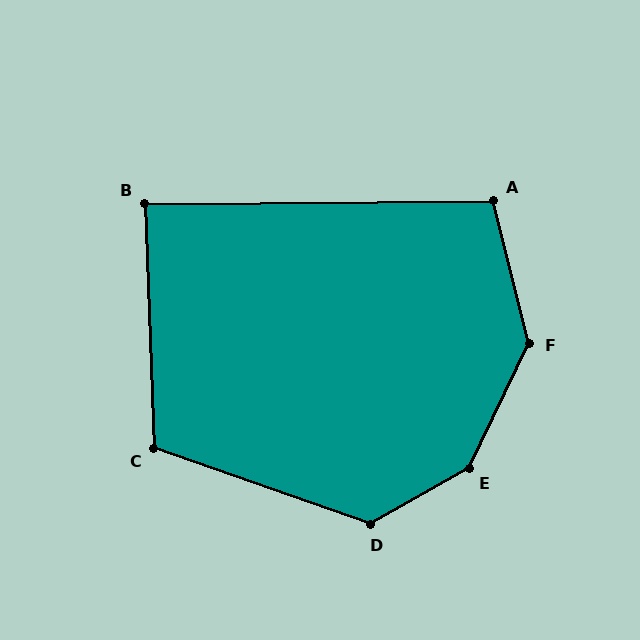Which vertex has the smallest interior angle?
B, at approximately 88 degrees.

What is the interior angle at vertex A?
Approximately 104 degrees (obtuse).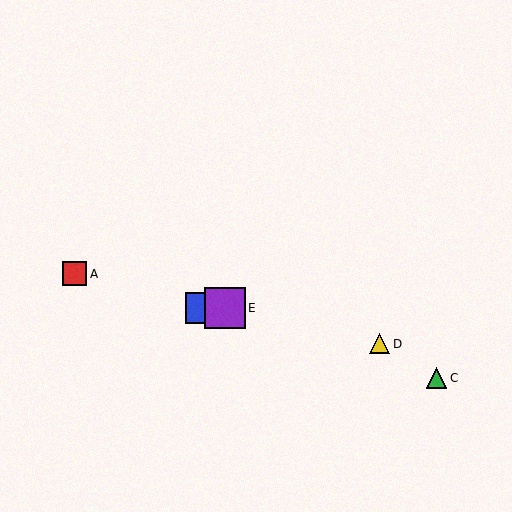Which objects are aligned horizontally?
Objects B, E are aligned horizontally.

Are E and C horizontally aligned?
No, E is at y≈308 and C is at y≈379.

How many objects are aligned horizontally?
2 objects (B, E) are aligned horizontally.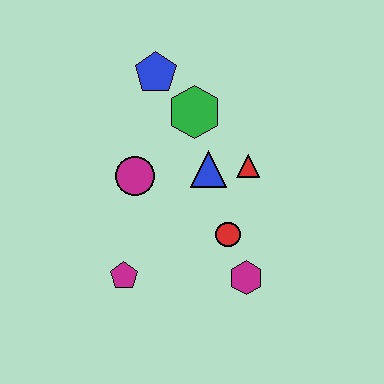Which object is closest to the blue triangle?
The red triangle is closest to the blue triangle.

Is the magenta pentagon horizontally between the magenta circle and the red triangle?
No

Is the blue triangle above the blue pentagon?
No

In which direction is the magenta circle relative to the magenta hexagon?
The magenta circle is to the left of the magenta hexagon.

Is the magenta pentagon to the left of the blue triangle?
Yes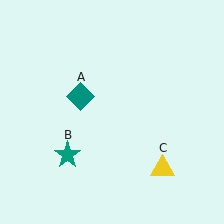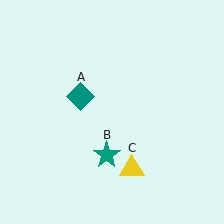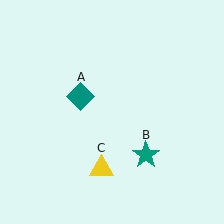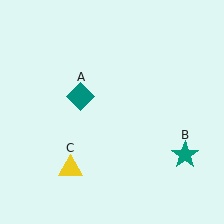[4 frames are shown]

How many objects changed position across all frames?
2 objects changed position: teal star (object B), yellow triangle (object C).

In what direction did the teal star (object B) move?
The teal star (object B) moved right.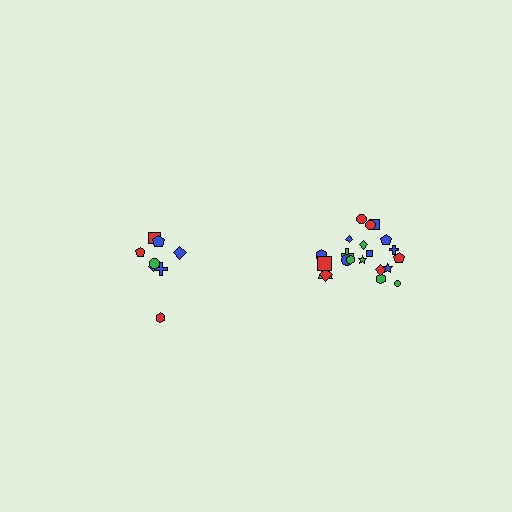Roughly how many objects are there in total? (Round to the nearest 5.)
Roughly 30 objects in total.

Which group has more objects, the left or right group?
The right group.